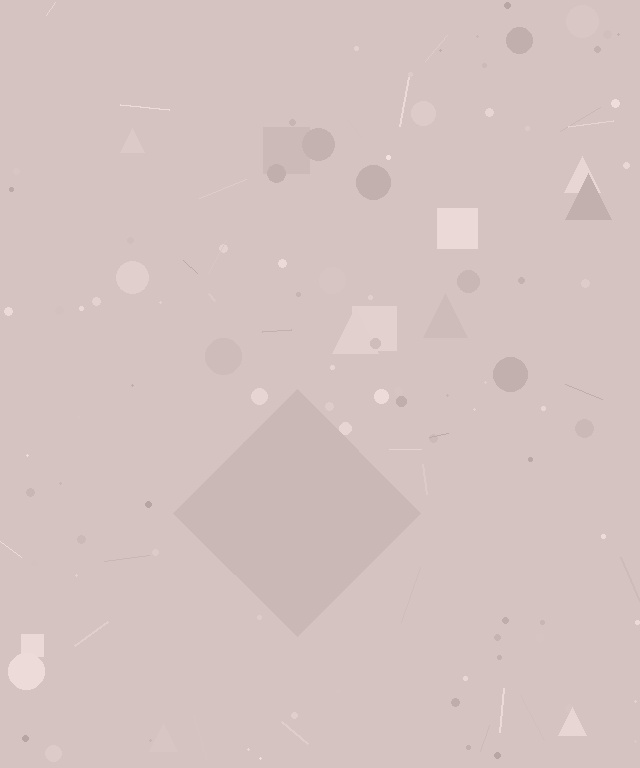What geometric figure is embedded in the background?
A diamond is embedded in the background.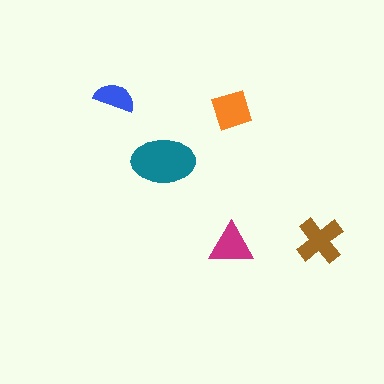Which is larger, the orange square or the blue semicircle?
The orange square.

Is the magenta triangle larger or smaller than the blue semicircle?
Larger.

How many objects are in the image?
There are 5 objects in the image.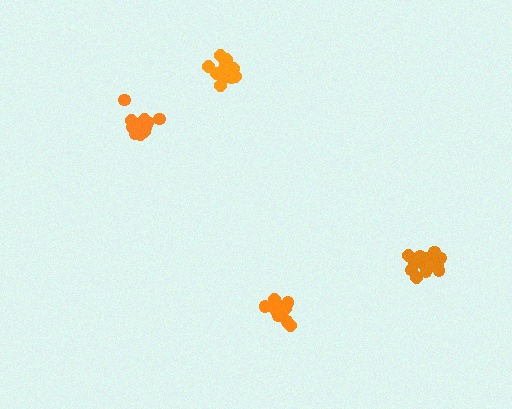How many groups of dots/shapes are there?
There are 4 groups.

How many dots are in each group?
Group 1: 19 dots, Group 2: 13 dots, Group 3: 14 dots, Group 4: 14 dots (60 total).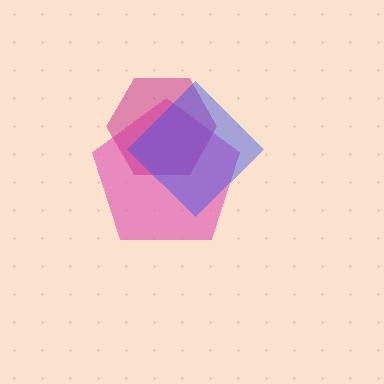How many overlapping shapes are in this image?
There are 3 overlapping shapes in the image.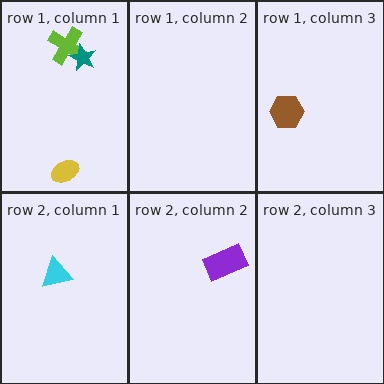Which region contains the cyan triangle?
The row 2, column 1 region.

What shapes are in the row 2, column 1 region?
The cyan triangle.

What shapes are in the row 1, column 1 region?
The lime cross, the yellow ellipse, the teal star.